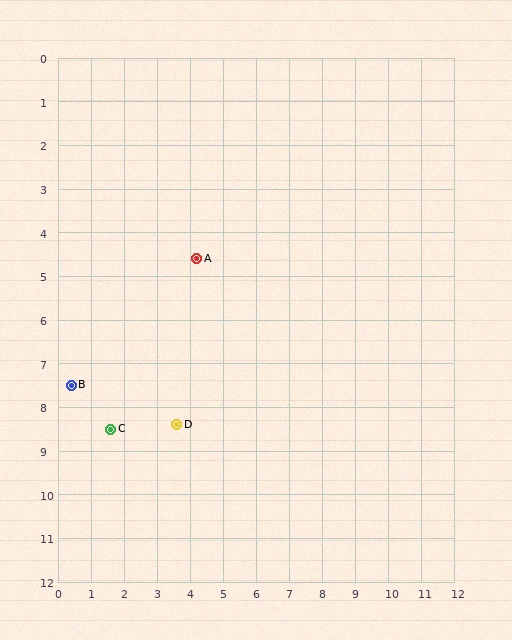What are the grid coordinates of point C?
Point C is at approximately (1.6, 8.5).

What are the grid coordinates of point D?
Point D is at approximately (3.6, 8.4).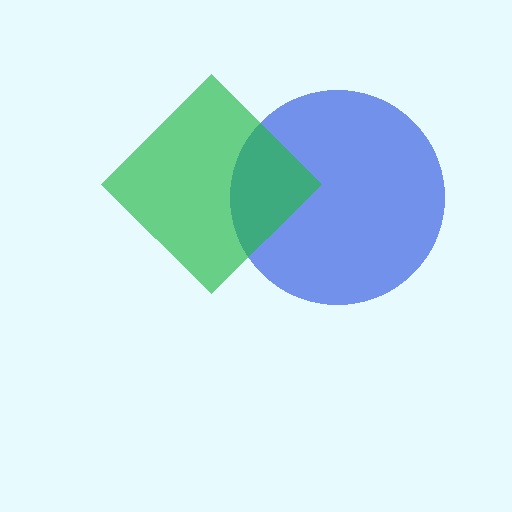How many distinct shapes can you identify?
There are 2 distinct shapes: a blue circle, a green diamond.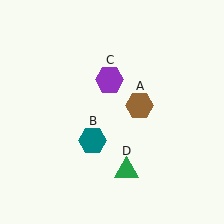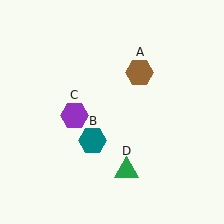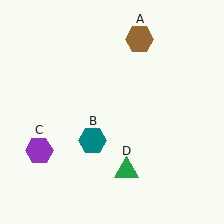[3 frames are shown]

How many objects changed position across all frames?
2 objects changed position: brown hexagon (object A), purple hexagon (object C).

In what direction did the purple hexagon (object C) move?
The purple hexagon (object C) moved down and to the left.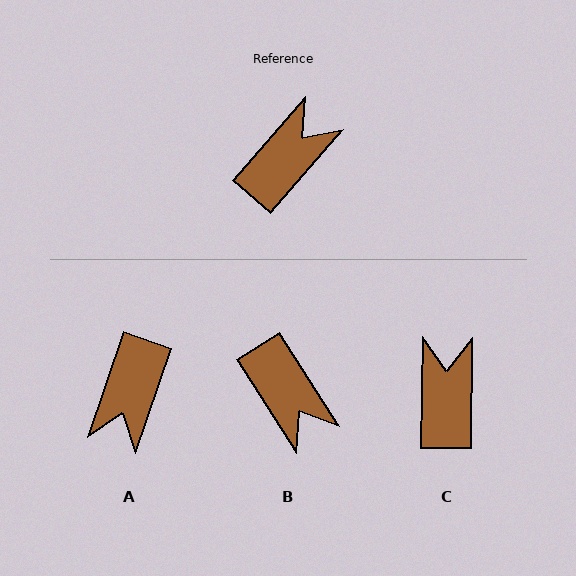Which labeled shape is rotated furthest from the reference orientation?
A, about 158 degrees away.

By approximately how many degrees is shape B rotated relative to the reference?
Approximately 106 degrees clockwise.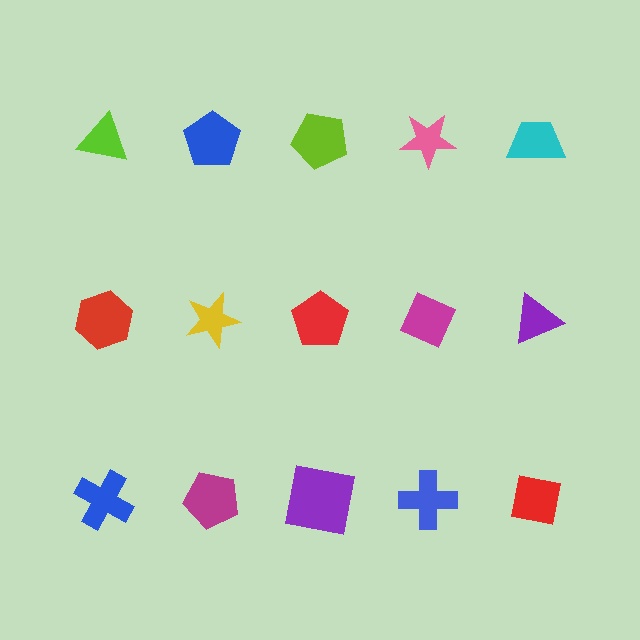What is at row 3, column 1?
A blue cross.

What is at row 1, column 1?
A lime triangle.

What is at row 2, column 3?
A red pentagon.